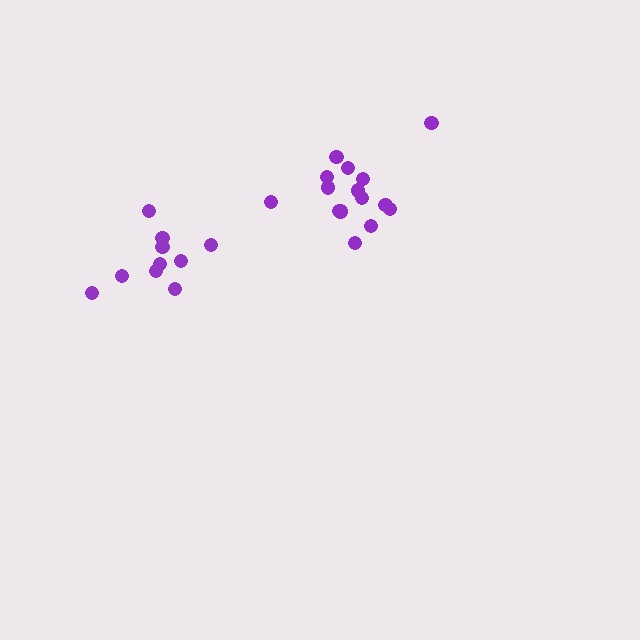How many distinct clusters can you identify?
There are 2 distinct clusters.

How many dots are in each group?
Group 1: 10 dots, Group 2: 15 dots (25 total).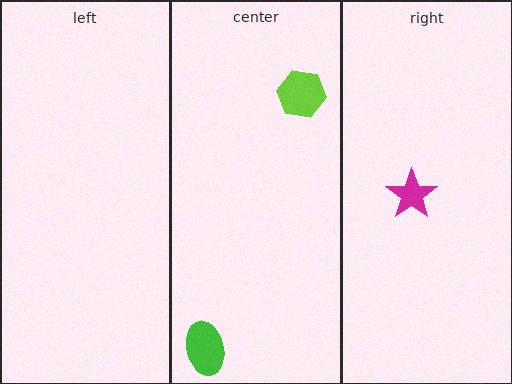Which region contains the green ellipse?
The center region.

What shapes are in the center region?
The lime hexagon, the green ellipse.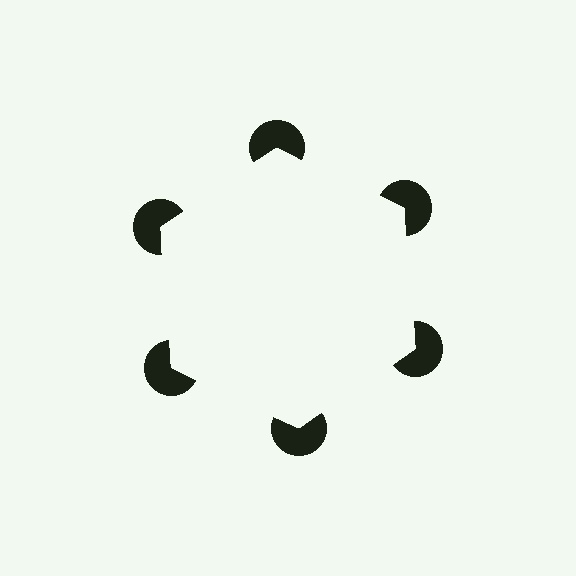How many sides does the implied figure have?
6 sides.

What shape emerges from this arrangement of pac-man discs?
An illusory hexagon — its edges are inferred from the aligned wedge cuts in the pac-man discs, not physically drawn.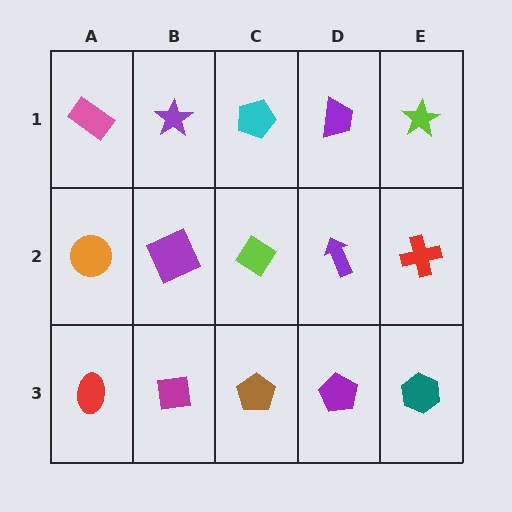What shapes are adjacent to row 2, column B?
A purple star (row 1, column B), a magenta square (row 3, column B), an orange circle (row 2, column A), a lime diamond (row 2, column C).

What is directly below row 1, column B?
A purple square.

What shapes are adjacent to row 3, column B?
A purple square (row 2, column B), a red ellipse (row 3, column A), a brown pentagon (row 3, column C).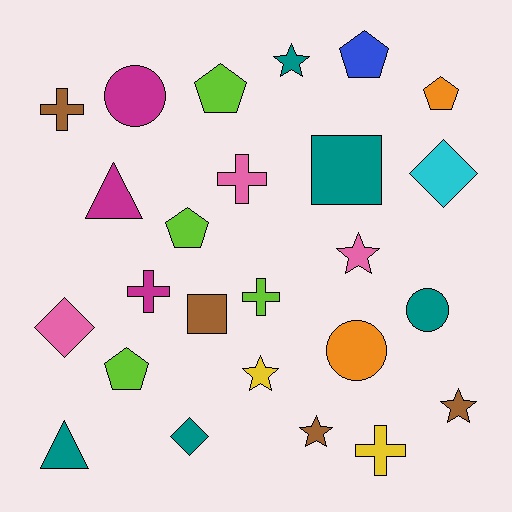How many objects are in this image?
There are 25 objects.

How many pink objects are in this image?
There are 3 pink objects.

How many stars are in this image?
There are 5 stars.